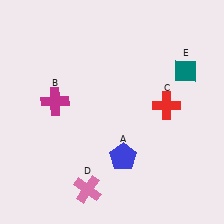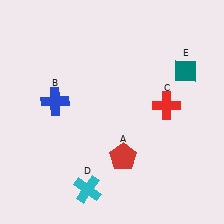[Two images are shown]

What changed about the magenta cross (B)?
In Image 1, B is magenta. In Image 2, it changed to blue.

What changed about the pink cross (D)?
In Image 1, D is pink. In Image 2, it changed to cyan.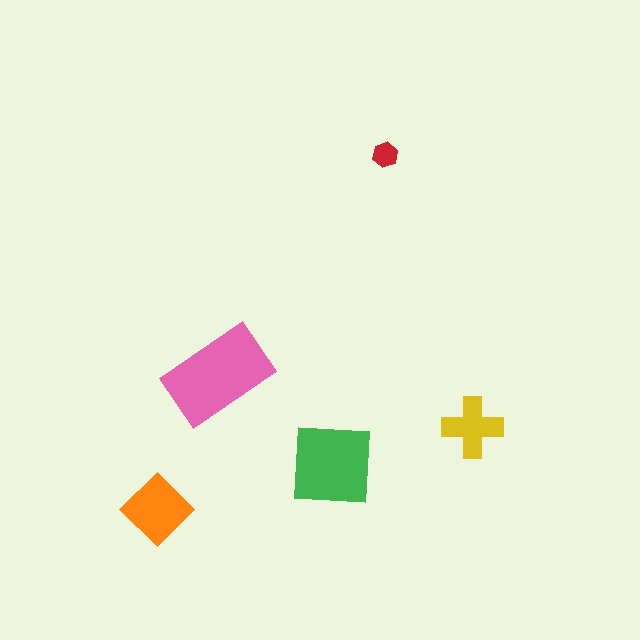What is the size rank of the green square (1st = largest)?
2nd.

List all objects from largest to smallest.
The pink rectangle, the green square, the orange diamond, the yellow cross, the red hexagon.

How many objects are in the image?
There are 5 objects in the image.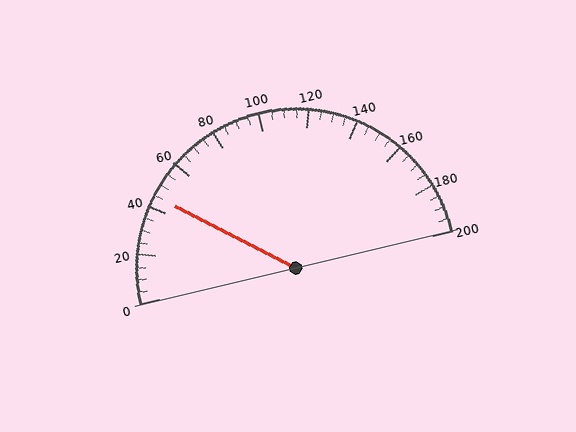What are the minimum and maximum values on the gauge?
The gauge ranges from 0 to 200.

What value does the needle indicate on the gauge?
The needle indicates approximately 45.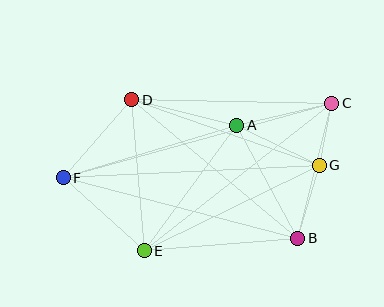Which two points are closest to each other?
Points C and G are closest to each other.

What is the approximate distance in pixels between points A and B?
The distance between A and B is approximately 128 pixels.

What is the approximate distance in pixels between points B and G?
The distance between B and G is approximately 76 pixels.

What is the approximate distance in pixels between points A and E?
The distance between A and E is approximately 156 pixels.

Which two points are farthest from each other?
Points C and F are farthest from each other.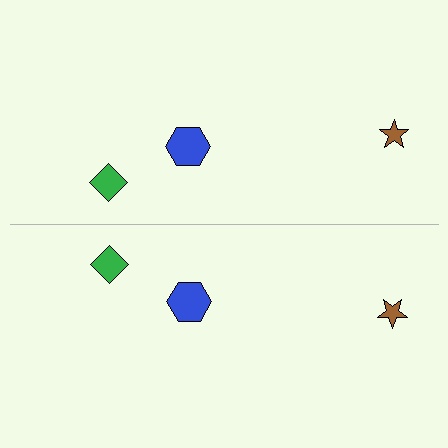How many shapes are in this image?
There are 6 shapes in this image.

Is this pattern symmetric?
Yes, this pattern has bilateral (reflection) symmetry.